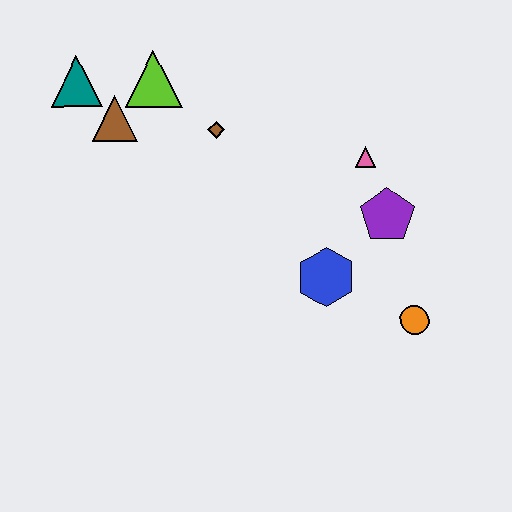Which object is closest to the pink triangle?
The purple pentagon is closest to the pink triangle.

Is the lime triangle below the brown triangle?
No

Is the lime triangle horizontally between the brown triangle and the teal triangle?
No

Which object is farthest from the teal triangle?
The orange circle is farthest from the teal triangle.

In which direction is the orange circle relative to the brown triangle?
The orange circle is to the right of the brown triangle.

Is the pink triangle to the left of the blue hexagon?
No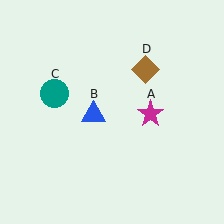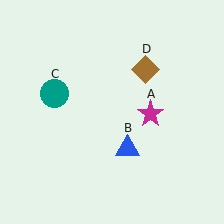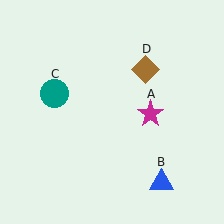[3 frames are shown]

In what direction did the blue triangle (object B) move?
The blue triangle (object B) moved down and to the right.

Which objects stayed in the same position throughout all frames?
Magenta star (object A) and teal circle (object C) and brown diamond (object D) remained stationary.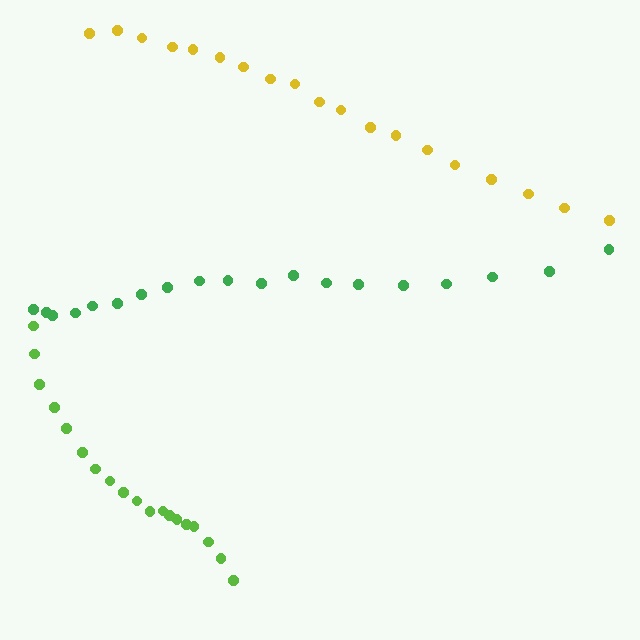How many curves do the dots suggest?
There are 3 distinct paths.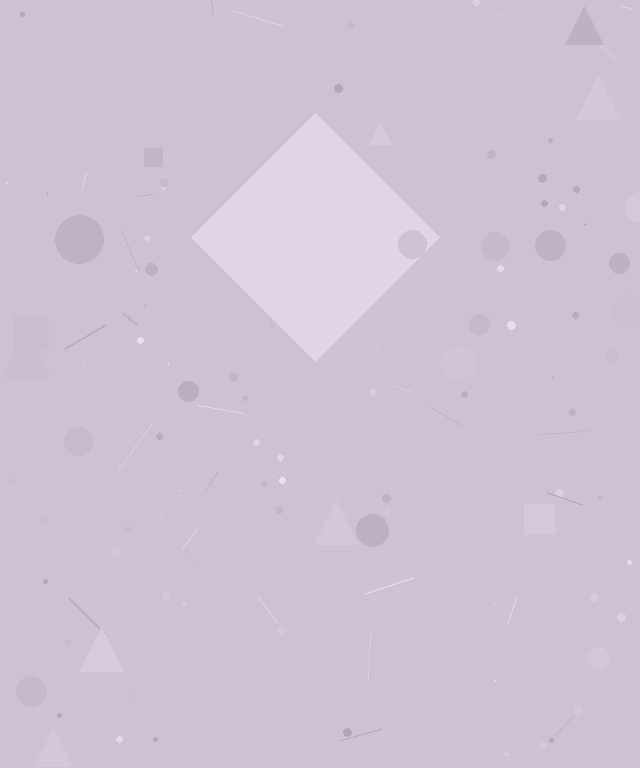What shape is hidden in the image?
A diamond is hidden in the image.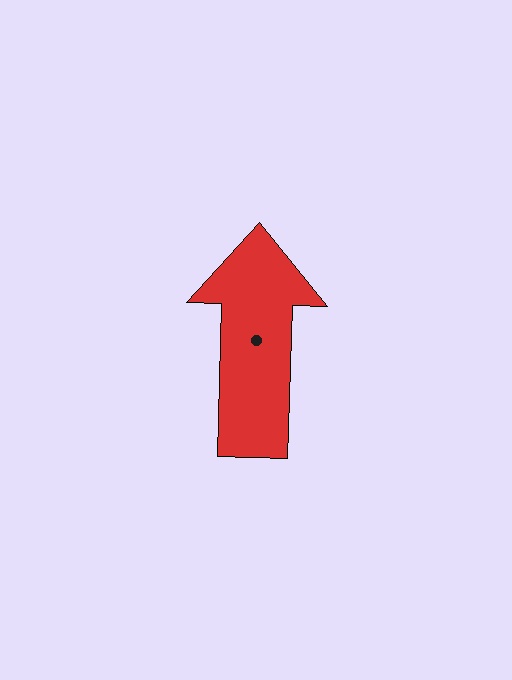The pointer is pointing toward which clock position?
Roughly 12 o'clock.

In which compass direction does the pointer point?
North.